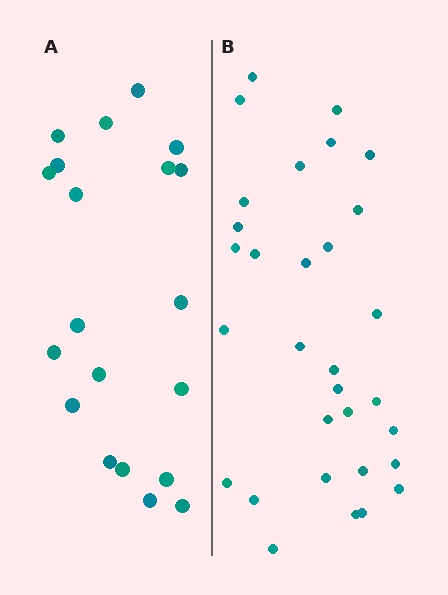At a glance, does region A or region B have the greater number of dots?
Region B (the right region) has more dots.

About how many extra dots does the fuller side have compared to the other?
Region B has roughly 12 or so more dots than region A.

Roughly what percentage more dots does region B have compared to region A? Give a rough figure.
About 55% more.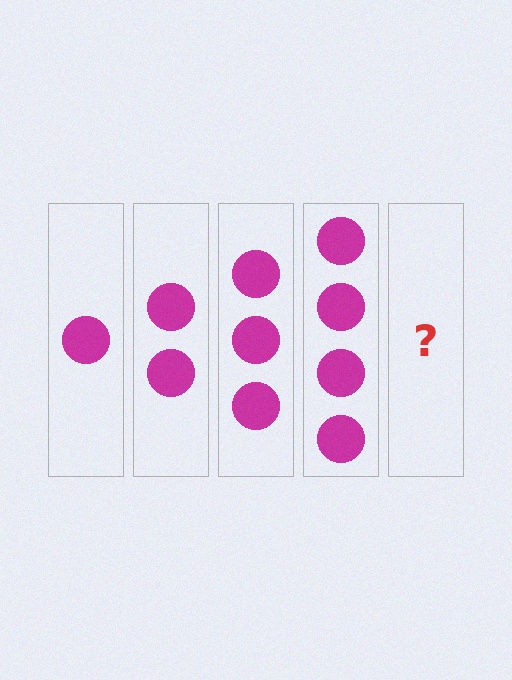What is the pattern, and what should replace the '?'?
The pattern is that each step adds one more circle. The '?' should be 5 circles.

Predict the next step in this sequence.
The next step is 5 circles.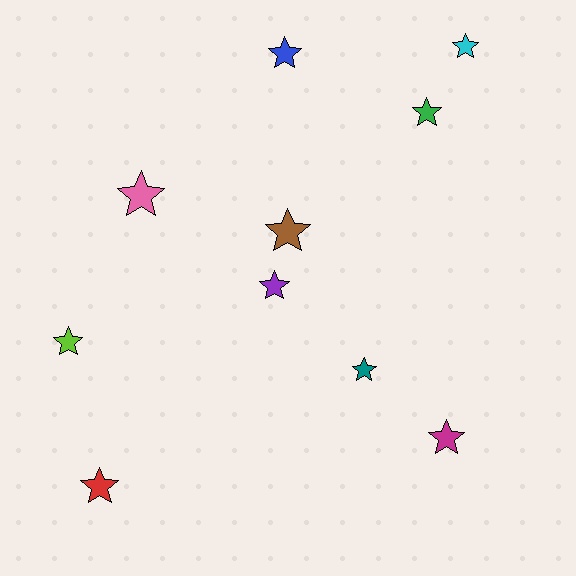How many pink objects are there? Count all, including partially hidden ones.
There is 1 pink object.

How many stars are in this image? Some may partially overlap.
There are 10 stars.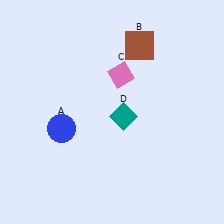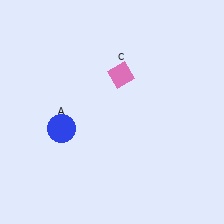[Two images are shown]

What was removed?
The teal diamond (D), the brown square (B) were removed in Image 2.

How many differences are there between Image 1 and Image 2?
There are 2 differences between the two images.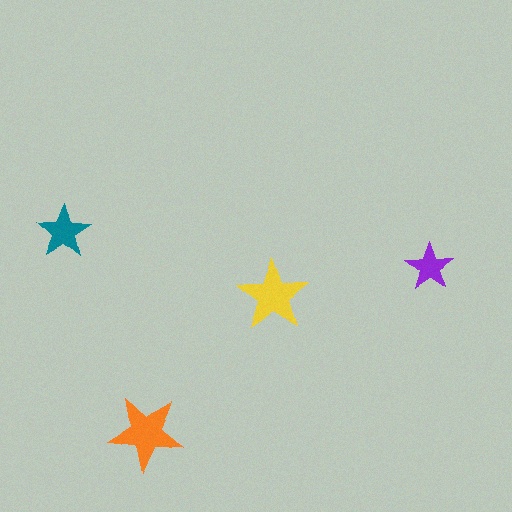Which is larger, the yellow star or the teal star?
The yellow one.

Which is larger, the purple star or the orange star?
The orange one.